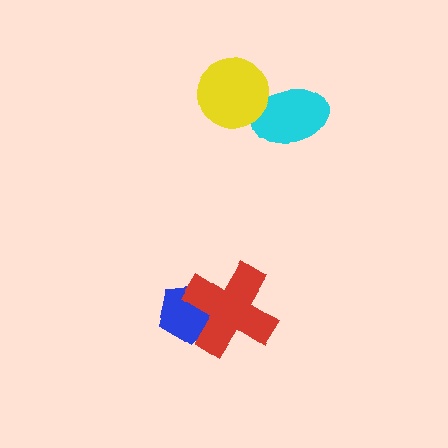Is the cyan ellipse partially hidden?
Yes, it is partially covered by another shape.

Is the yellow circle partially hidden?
No, no other shape covers it.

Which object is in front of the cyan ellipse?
The yellow circle is in front of the cyan ellipse.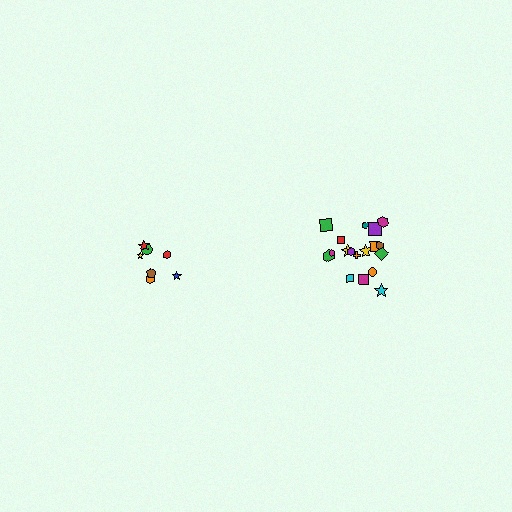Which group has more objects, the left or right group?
The right group.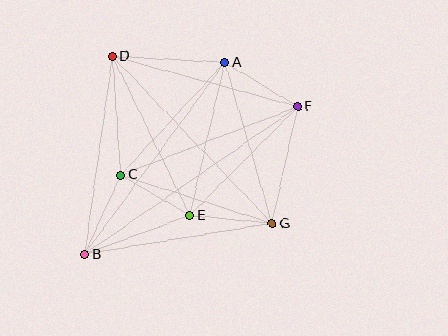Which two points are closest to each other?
Points C and E are closest to each other.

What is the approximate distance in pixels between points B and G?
The distance between B and G is approximately 190 pixels.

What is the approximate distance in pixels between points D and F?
The distance between D and F is approximately 192 pixels.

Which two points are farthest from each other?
Points B and F are farthest from each other.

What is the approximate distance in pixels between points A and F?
The distance between A and F is approximately 85 pixels.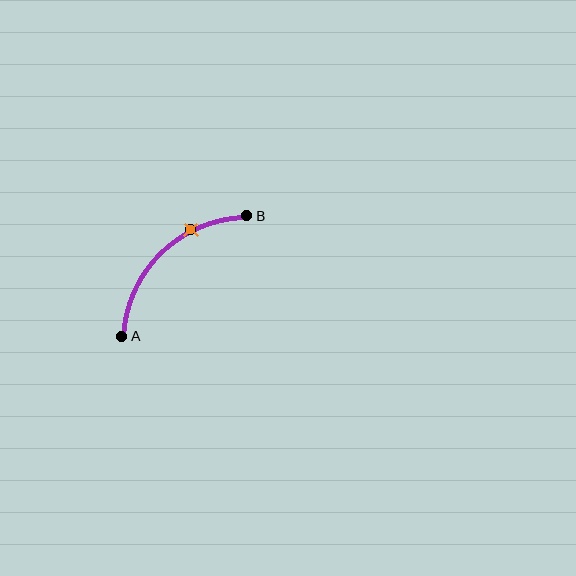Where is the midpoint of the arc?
The arc midpoint is the point on the curve farthest from the straight line joining A and B. It sits above and to the left of that line.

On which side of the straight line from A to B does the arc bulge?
The arc bulges above and to the left of the straight line connecting A and B.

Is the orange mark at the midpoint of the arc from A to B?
No. The orange mark lies on the arc but is closer to endpoint B. The arc midpoint would be at the point on the curve equidistant along the arc from both A and B.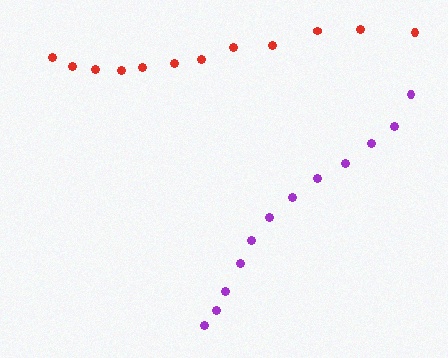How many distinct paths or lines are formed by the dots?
There are 2 distinct paths.